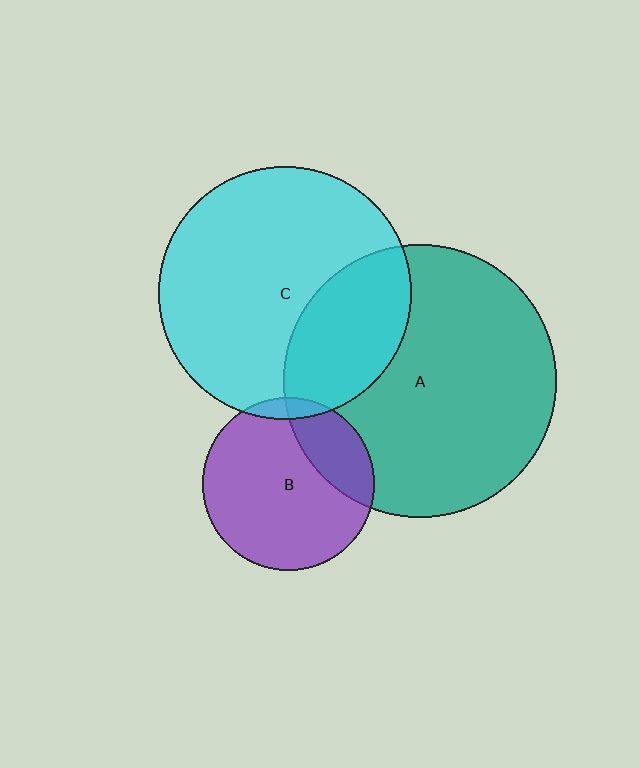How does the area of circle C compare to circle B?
Approximately 2.1 times.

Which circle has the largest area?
Circle A (teal).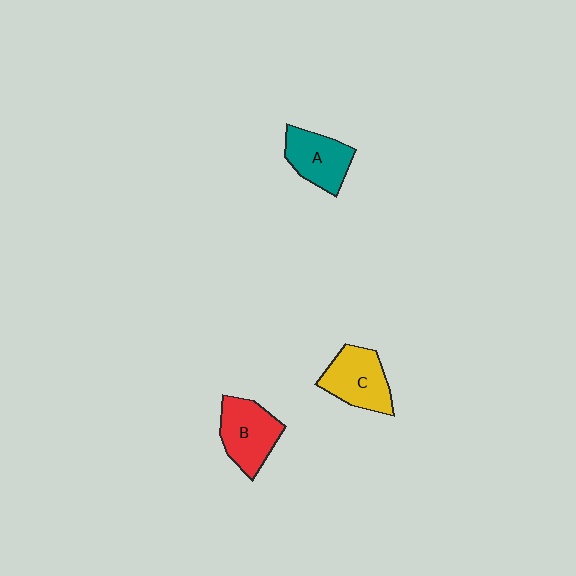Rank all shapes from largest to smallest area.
From largest to smallest: B (red), C (yellow), A (teal).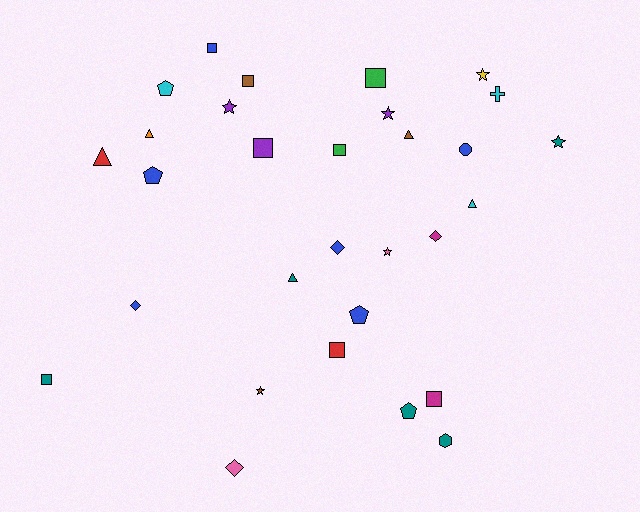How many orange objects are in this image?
There is 1 orange object.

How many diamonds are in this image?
There are 4 diamonds.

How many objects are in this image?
There are 30 objects.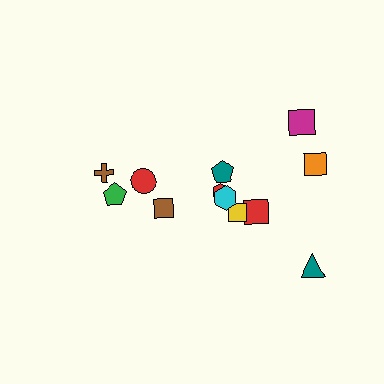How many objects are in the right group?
There are 8 objects.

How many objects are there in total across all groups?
There are 12 objects.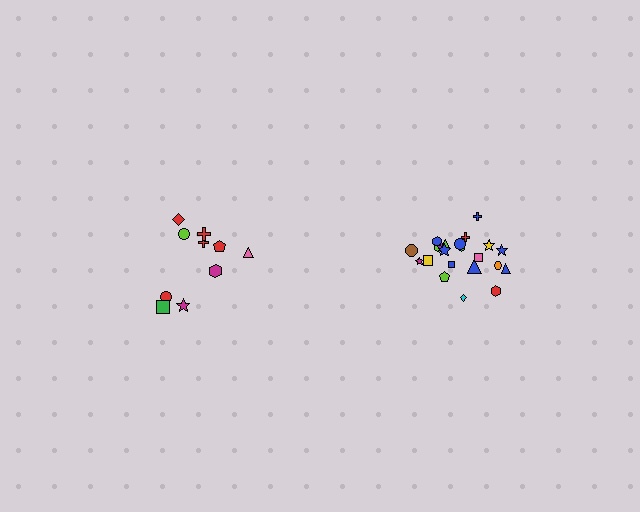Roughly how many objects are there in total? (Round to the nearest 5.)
Roughly 30 objects in total.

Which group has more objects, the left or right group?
The right group.